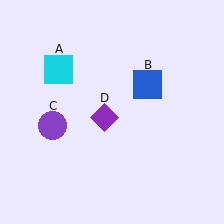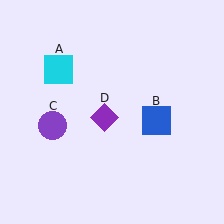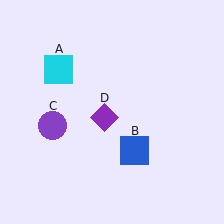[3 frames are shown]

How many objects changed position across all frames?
1 object changed position: blue square (object B).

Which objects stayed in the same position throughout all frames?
Cyan square (object A) and purple circle (object C) and purple diamond (object D) remained stationary.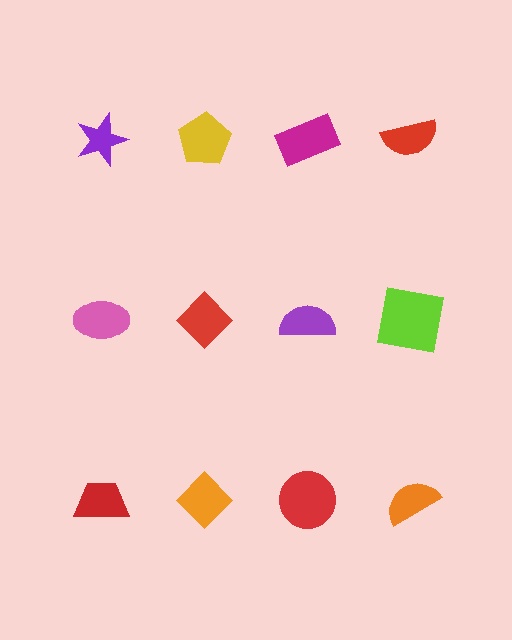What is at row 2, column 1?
A pink ellipse.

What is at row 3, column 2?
An orange diamond.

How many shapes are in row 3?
4 shapes.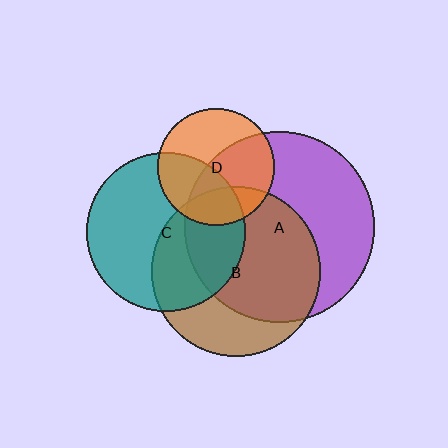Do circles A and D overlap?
Yes.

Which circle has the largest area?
Circle A (purple).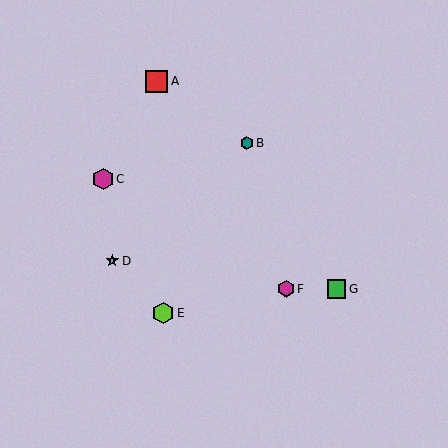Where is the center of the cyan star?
The center of the cyan star is at (112, 261).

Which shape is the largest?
The red square (labeled A) is the largest.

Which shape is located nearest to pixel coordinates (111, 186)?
The magenta hexagon (labeled C) at (103, 179) is nearest to that location.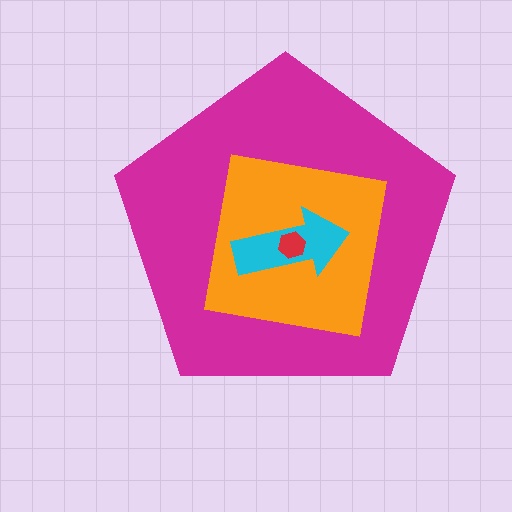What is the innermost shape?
The red hexagon.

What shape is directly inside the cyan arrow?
The red hexagon.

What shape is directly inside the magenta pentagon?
The orange square.